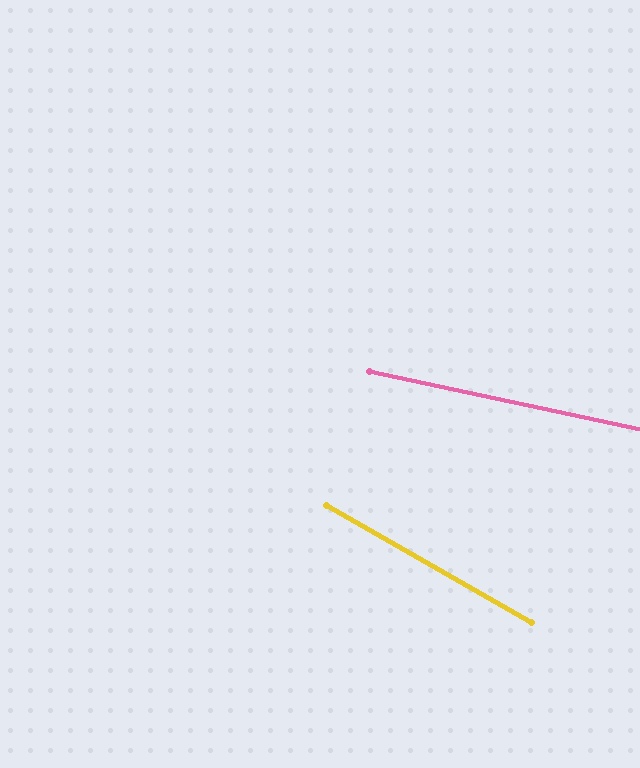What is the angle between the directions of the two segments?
Approximately 18 degrees.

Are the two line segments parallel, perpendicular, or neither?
Neither parallel nor perpendicular — they differ by about 18°.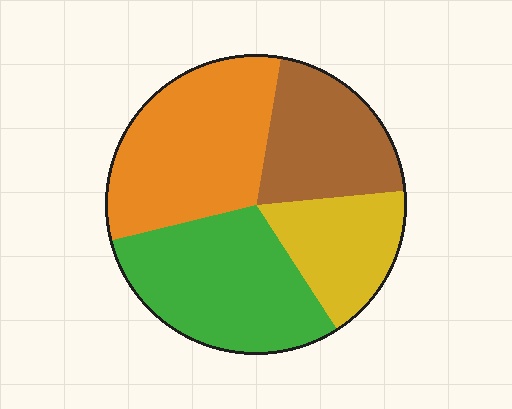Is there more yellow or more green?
Green.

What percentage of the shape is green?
Green takes up between a quarter and a half of the shape.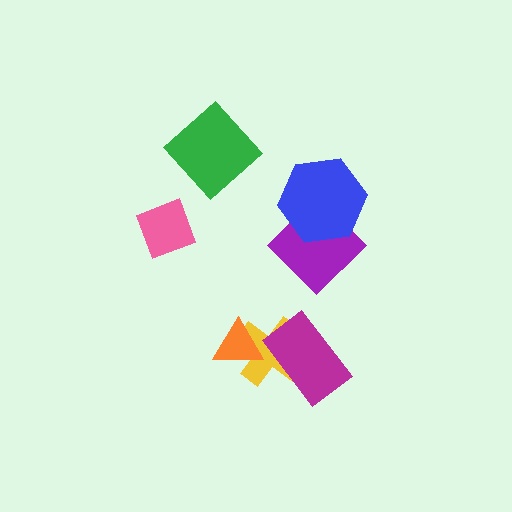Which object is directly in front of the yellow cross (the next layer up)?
The magenta rectangle is directly in front of the yellow cross.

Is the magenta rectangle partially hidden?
No, no other shape covers it.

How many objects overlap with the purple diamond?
1 object overlaps with the purple diamond.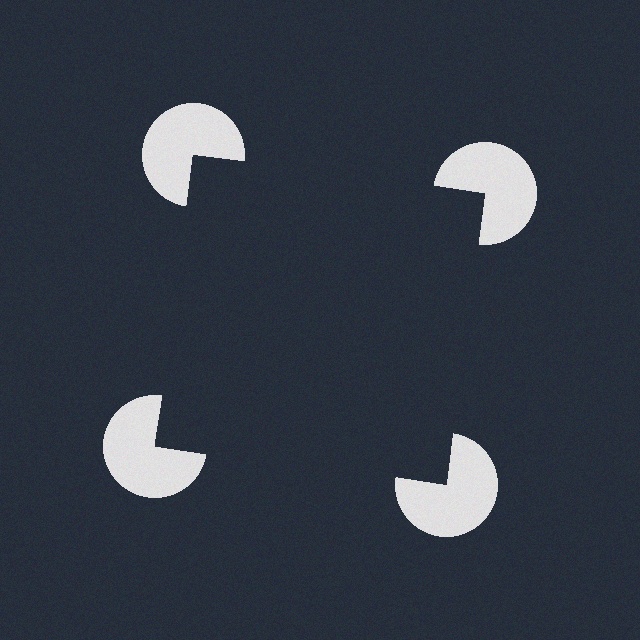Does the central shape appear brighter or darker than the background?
It typically appears slightly darker than the background, even though no actual brightness change is drawn.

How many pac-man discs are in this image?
There are 4 — one at each vertex of the illusory square.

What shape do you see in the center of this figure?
An illusory square — its edges are inferred from the aligned wedge cuts in the pac-man discs, not physically drawn.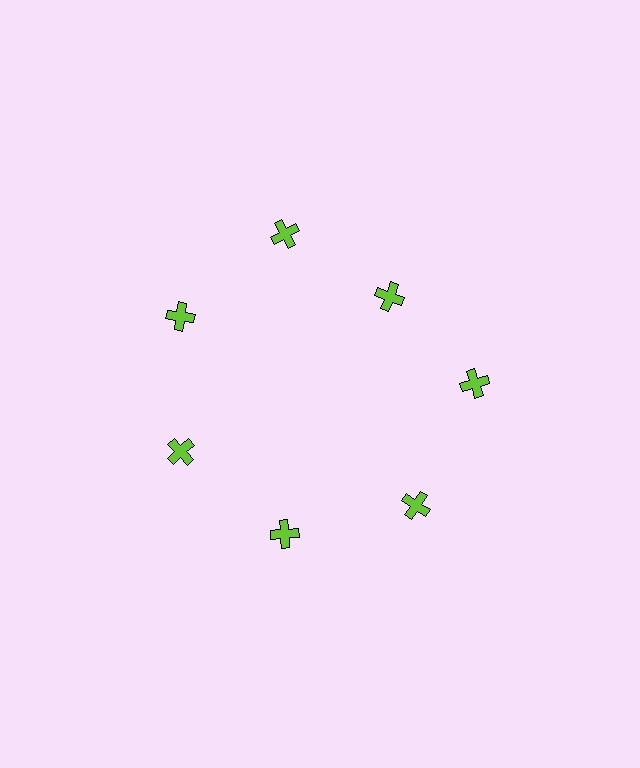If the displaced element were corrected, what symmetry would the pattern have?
It would have 7-fold rotational symmetry — the pattern would map onto itself every 51 degrees.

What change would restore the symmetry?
The symmetry would be restored by moving it outward, back onto the ring so that all 7 crosses sit at equal angles and equal distance from the center.